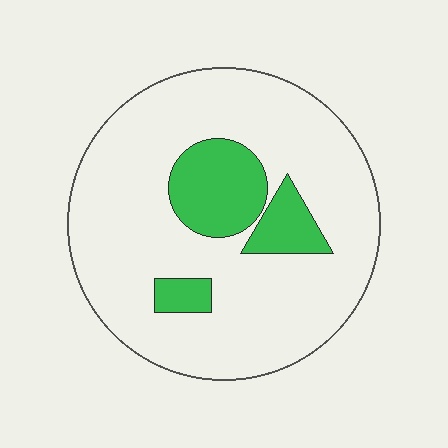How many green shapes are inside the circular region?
3.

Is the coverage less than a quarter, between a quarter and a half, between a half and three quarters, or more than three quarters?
Less than a quarter.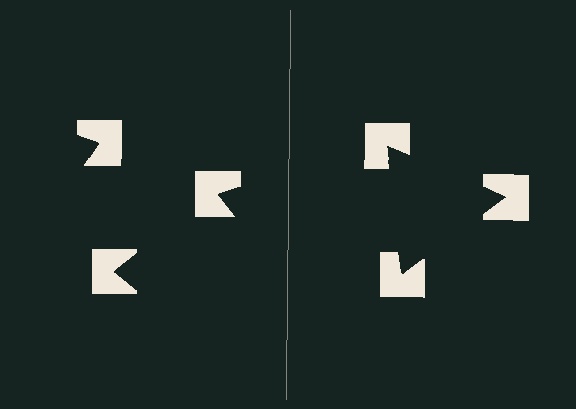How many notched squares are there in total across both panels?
6 — 3 on each side.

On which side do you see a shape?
An illusory triangle appears on the right side. On the left side the wedge cuts are rotated, so no coherent shape forms.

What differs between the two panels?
The notched squares are positioned identically on both sides; only the wedge orientations differ. On the right they align to a triangle; on the left they are misaligned.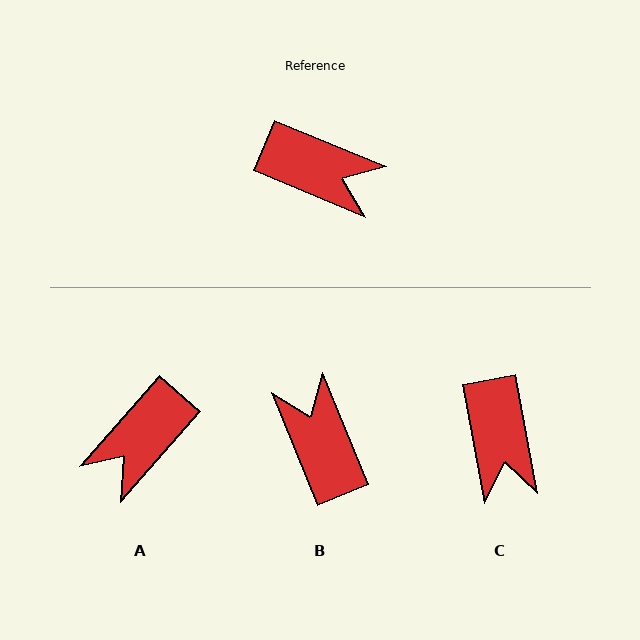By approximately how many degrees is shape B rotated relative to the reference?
Approximately 135 degrees counter-clockwise.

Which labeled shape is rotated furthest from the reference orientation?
B, about 135 degrees away.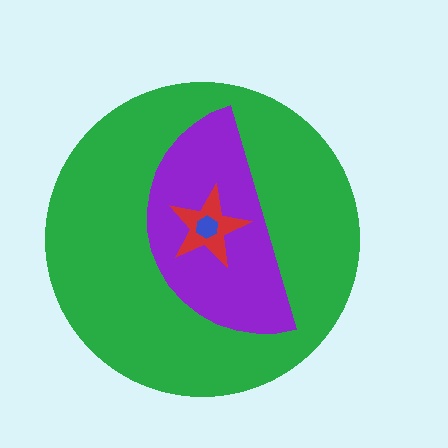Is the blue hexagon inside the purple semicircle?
Yes.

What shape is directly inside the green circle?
The purple semicircle.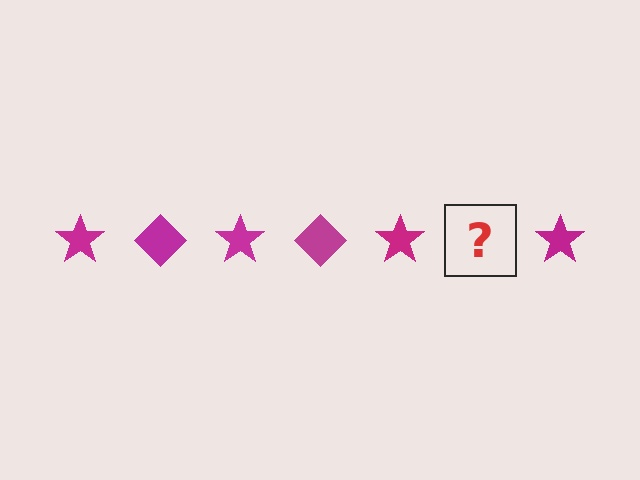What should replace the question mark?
The question mark should be replaced with a magenta diamond.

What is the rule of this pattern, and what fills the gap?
The rule is that the pattern cycles through star, diamond shapes in magenta. The gap should be filled with a magenta diamond.